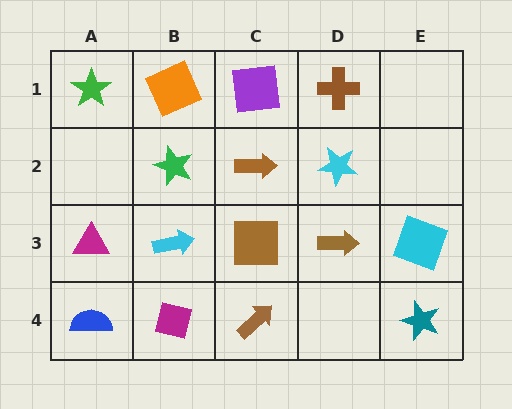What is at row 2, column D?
A cyan star.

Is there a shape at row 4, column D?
No, that cell is empty.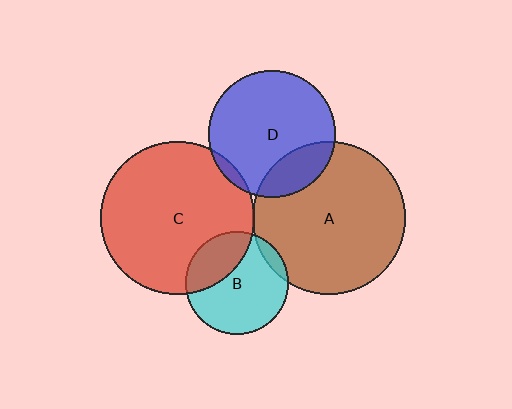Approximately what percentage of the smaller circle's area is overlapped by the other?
Approximately 30%.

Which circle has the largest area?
Circle C (red).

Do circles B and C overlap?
Yes.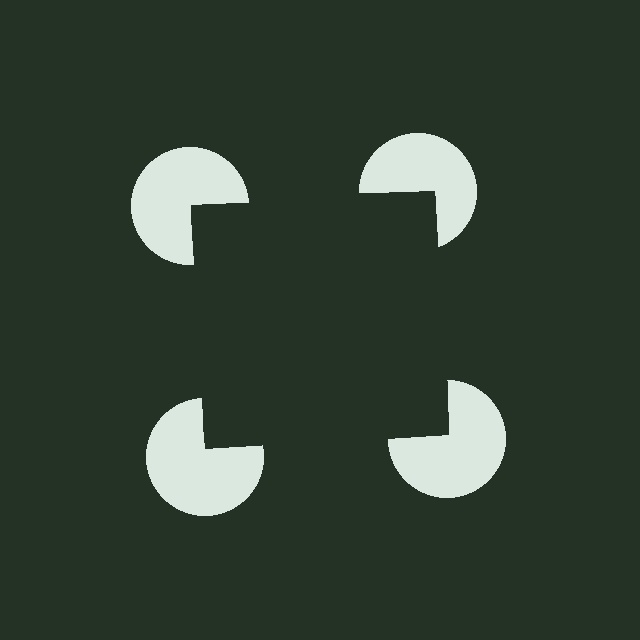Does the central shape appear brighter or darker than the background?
It typically appears slightly darker than the background, even though no actual brightness change is drawn.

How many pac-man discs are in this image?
There are 4 — one at each vertex of the illusory square.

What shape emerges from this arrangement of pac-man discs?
An illusory square — its edges are inferred from the aligned wedge cuts in the pac-man discs, not physically drawn.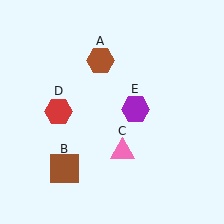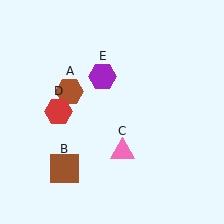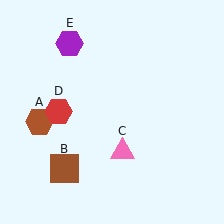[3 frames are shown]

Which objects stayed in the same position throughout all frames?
Brown square (object B) and pink triangle (object C) and red hexagon (object D) remained stationary.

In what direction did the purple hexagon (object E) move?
The purple hexagon (object E) moved up and to the left.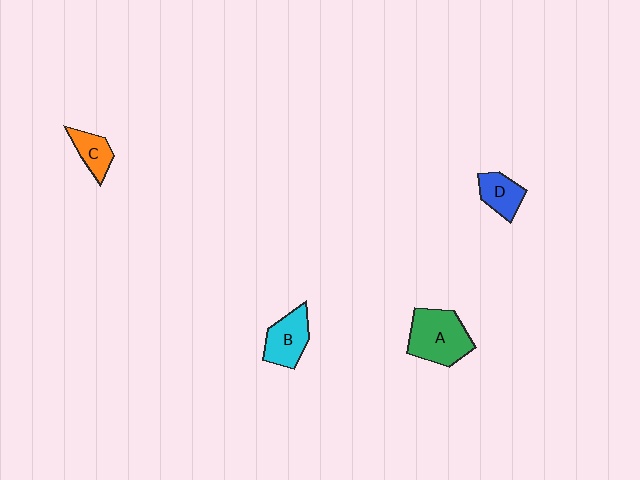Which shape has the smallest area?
Shape C (orange).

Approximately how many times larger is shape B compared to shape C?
Approximately 1.4 times.